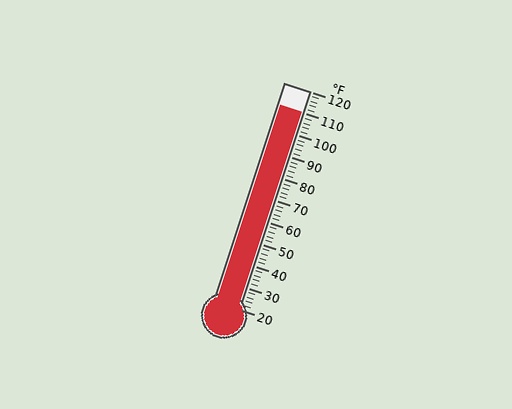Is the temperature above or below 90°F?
The temperature is above 90°F.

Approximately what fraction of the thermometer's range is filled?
The thermometer is filled to approximately 90% of its range.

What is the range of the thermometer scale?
The thermometer scale ranges from 20°F to 120°F.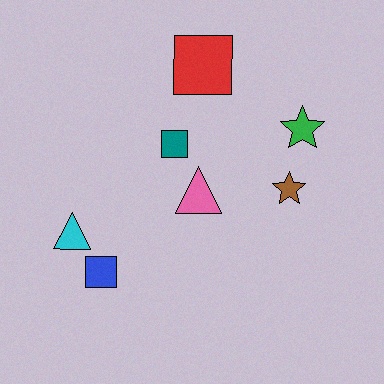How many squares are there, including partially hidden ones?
There are 3 squares.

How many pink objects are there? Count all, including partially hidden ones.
There is 1 pink object.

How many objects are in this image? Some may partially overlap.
There are 7 objects.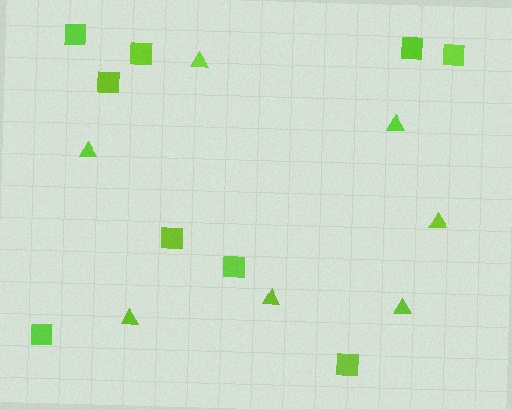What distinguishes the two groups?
There are 2 groups: one group of squares (9) and one group of triangles (7).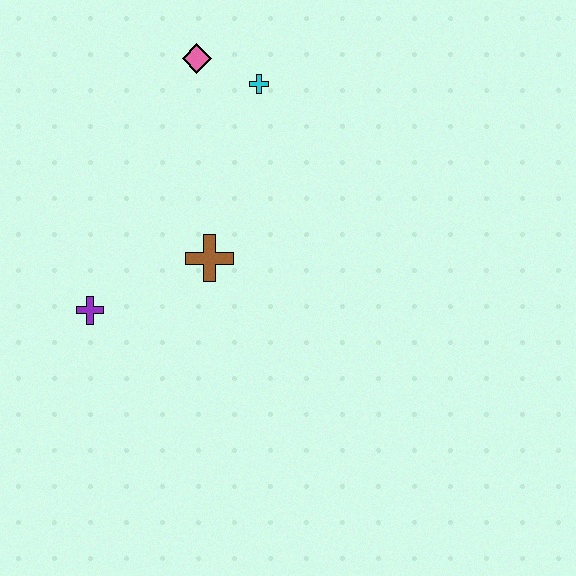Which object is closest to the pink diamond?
The cyan cross is closest to the pink diamond.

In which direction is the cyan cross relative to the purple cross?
The cyan cross is above the purple cross.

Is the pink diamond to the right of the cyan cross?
No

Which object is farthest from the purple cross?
The cyan cross is farthest from the purple cross.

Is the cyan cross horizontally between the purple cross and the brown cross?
No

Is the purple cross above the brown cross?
No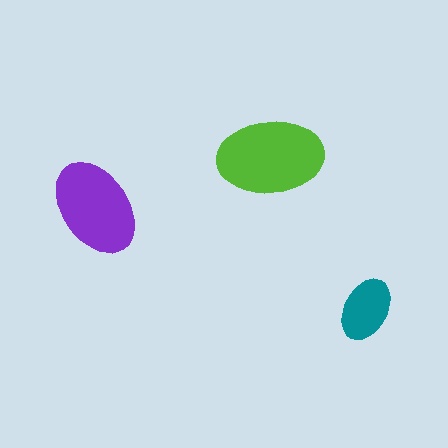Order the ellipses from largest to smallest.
the lime one, the purple one, the teal one.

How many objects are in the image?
There are 3 objects in the image.